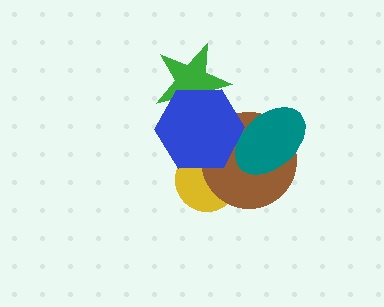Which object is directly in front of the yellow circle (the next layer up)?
The brown circle is directly in front of the yellow circle.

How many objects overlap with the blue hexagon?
4 objects overlap with the blue hexagon.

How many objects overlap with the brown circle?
3 objects overlap with the brown circle.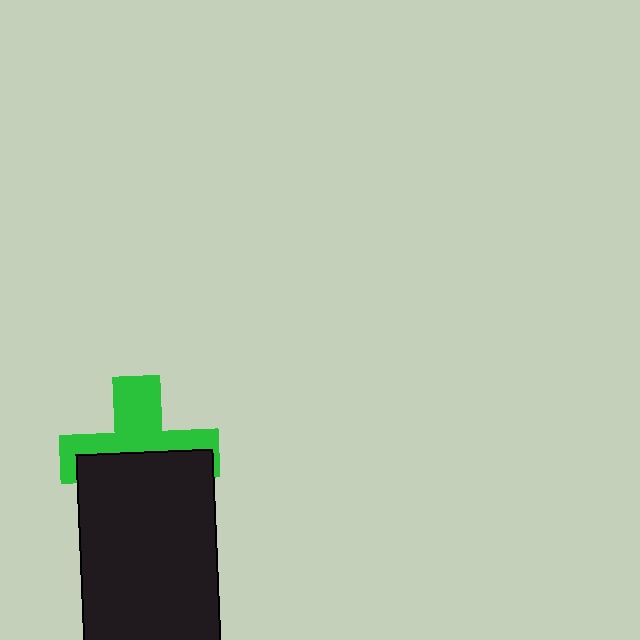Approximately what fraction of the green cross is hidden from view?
Roughly 51% of the green cross is hidden behind the black rectangle.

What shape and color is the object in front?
The object in front is a black rectangle.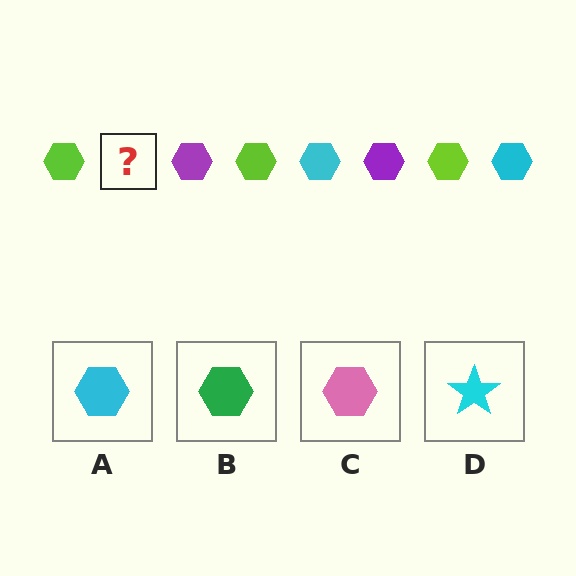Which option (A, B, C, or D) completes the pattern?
A.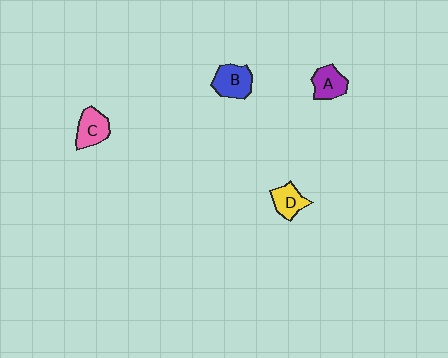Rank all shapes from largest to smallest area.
From largest to smallest: B (blue), C (pink), A (purple), D (yellow).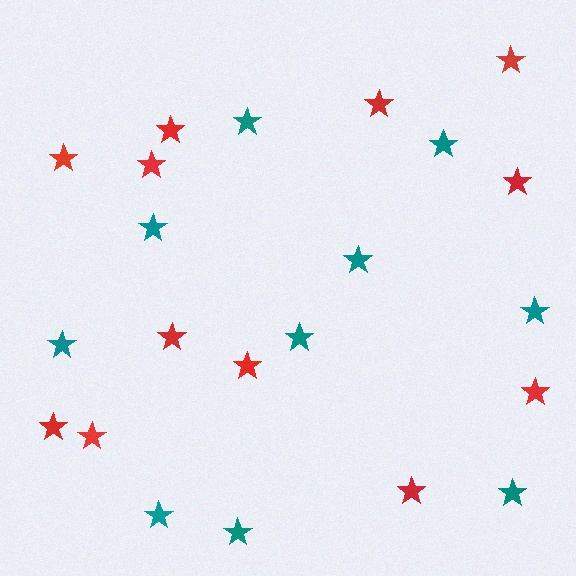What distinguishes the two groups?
There are 2 groups: one group of red stars (12) and one group of teal stars (10).